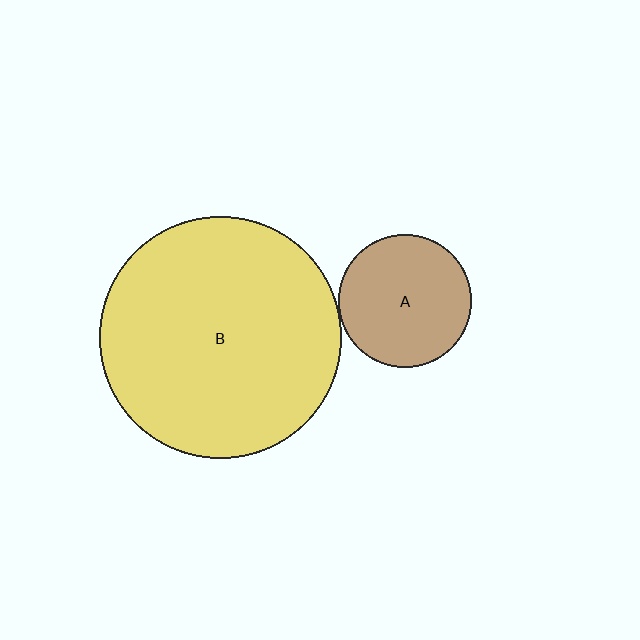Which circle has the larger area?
Circle B (yellow).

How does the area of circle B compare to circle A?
Approximately 3.3 times.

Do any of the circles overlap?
No, none of the circles overlap.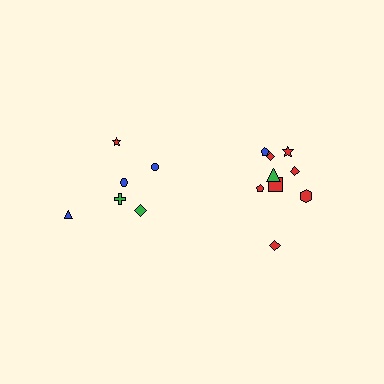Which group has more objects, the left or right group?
The right group.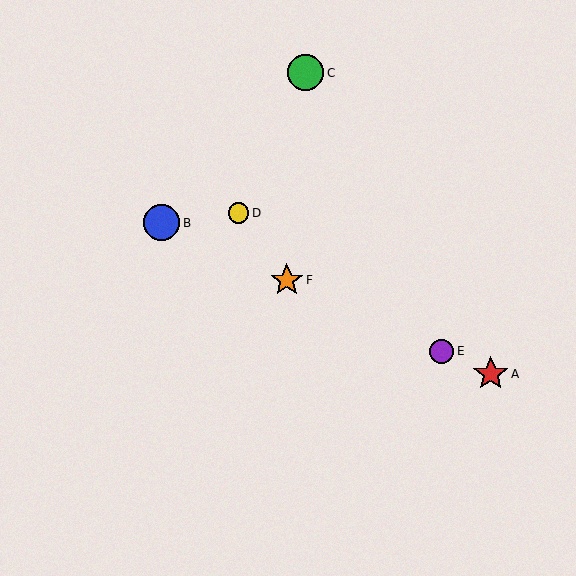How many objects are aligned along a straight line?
4 objects (A, B, E, F) are aligned along a straight line.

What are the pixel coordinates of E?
Object E is at (442, 351).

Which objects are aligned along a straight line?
Objects A, B, E, F are aligned along a straight line.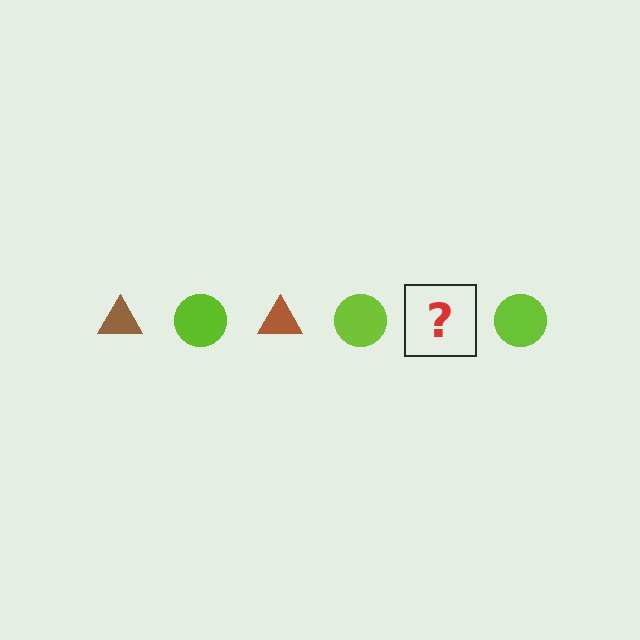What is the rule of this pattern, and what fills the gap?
The rule is that the pattern alternates between brown triangle and lime circle. The gap should be filled with a brown triangle.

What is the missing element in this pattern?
The missing element is a brown triangle.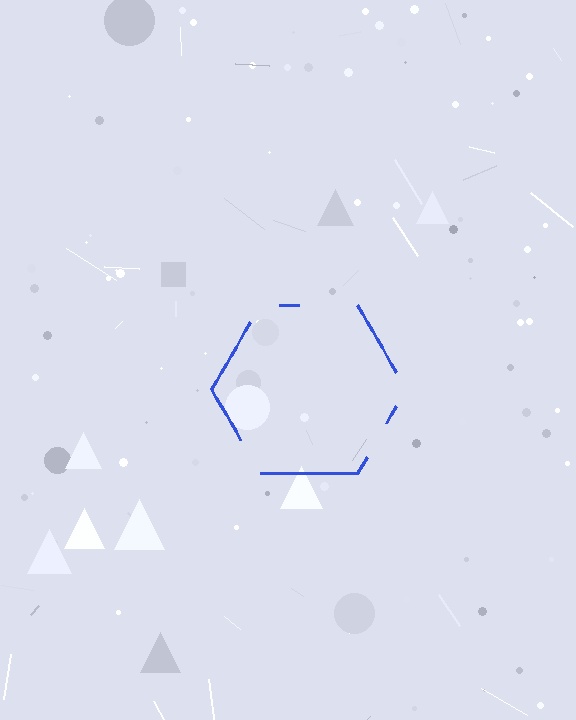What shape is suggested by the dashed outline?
The dashed outline suggests a hexagon.